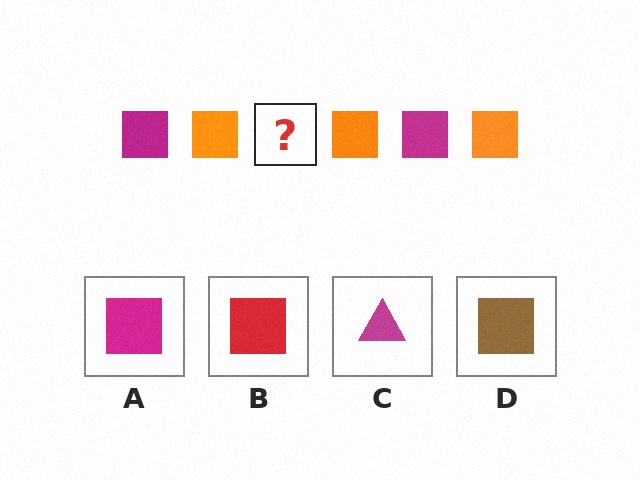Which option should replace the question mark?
Option A.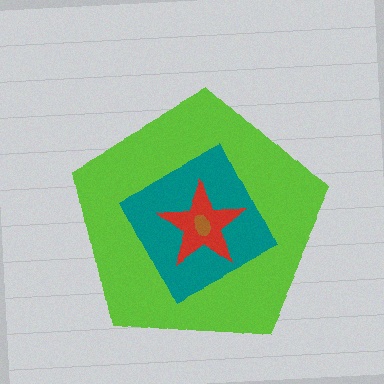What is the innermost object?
The brown ellipse.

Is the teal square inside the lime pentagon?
Yes.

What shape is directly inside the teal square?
The red star.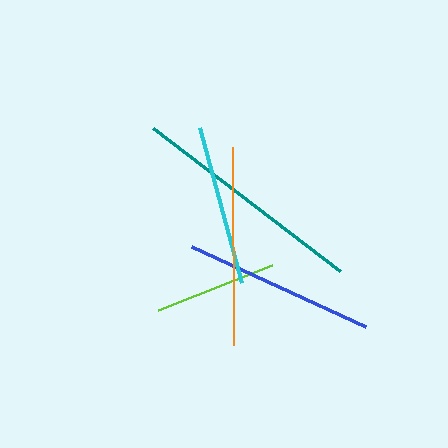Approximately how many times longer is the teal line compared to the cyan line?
The teal line is approximately 1.5 times the length of the cyan line.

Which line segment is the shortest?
The lime line is the shortest at approximately 123 pixels.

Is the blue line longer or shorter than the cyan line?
The blue line is longer than the cyan line.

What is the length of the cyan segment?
The cyan segment is approximately 161 pixels long.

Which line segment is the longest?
The teal line is the longest at approximately 234 pixels.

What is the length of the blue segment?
The blue segment is approximately 192 pixels long.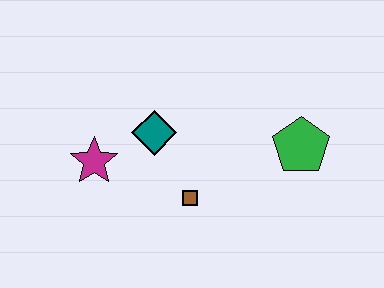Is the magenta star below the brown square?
No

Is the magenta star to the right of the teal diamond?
No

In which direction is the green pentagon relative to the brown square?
The green pentagon is to the right of the brown square.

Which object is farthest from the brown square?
The green pentagon is farthest from the brown square.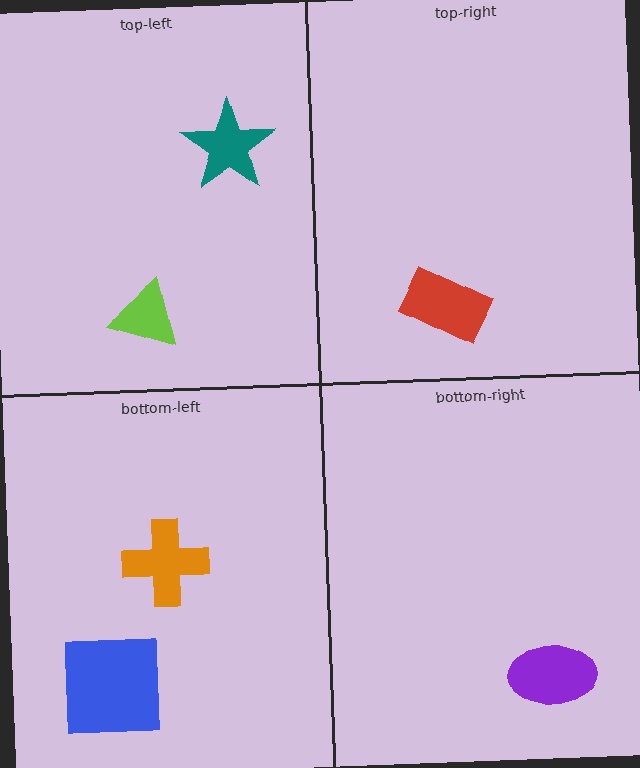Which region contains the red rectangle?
The top-right region.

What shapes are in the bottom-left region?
The orange cross, the blue square.